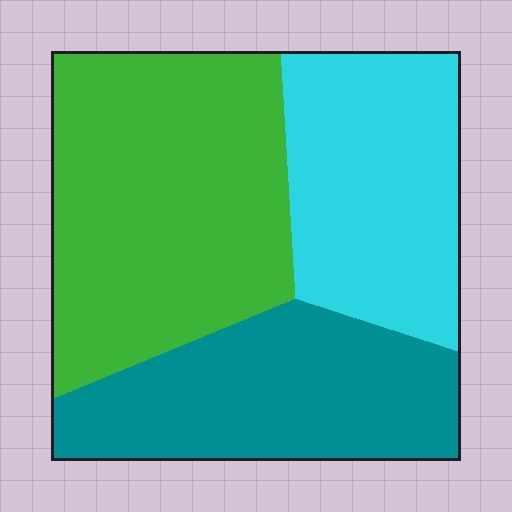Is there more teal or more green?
Green.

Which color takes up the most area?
Green, at roughly 40%.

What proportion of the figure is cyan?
Cyan covers about 30% of the figure.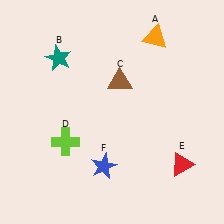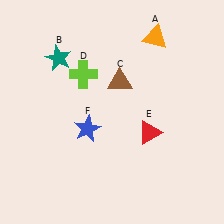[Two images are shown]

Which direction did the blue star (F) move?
The blue star (F) moved up.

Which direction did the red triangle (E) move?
The red triangle (E) moved left.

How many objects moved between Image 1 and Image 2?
3 objects moved between the two images.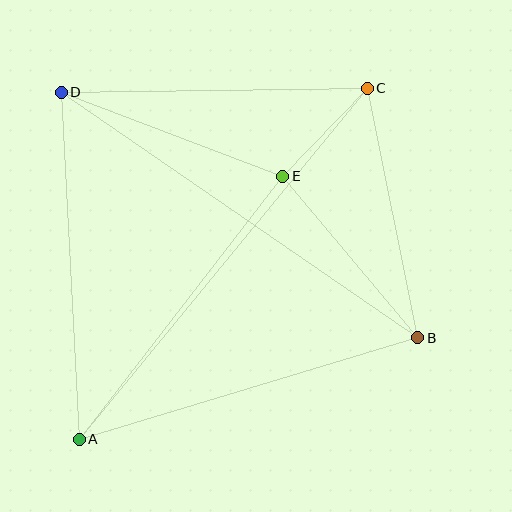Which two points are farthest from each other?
Points A and C are farthest from each other.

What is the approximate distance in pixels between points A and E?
The distance between A and E is approximately 333 pixels.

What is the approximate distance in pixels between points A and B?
The distance between A and B is approximately 353 pixels.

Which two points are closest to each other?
Points C and E are closest to each other.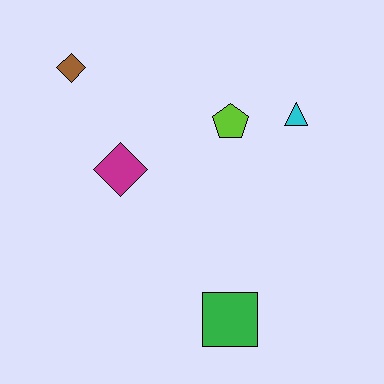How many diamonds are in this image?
There are 2 diamonds.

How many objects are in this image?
There are 5 objects.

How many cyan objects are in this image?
There is 1 cyan object.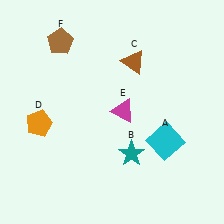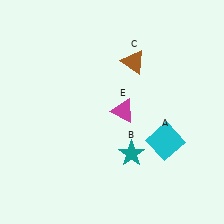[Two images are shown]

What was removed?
The orange pentagon (D), the brown pentagon (F) were removed in Image 2.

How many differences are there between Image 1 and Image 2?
There are 2 differences between the two images.